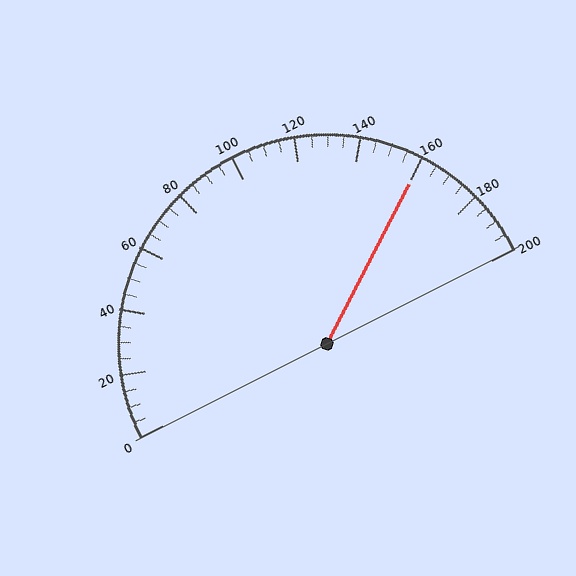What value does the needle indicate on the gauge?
The needle indicates approximately 160.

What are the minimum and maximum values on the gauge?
The gauge ranges from 0 to 200.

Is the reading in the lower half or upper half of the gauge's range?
The reading is in the upper half of the range (0 to 200).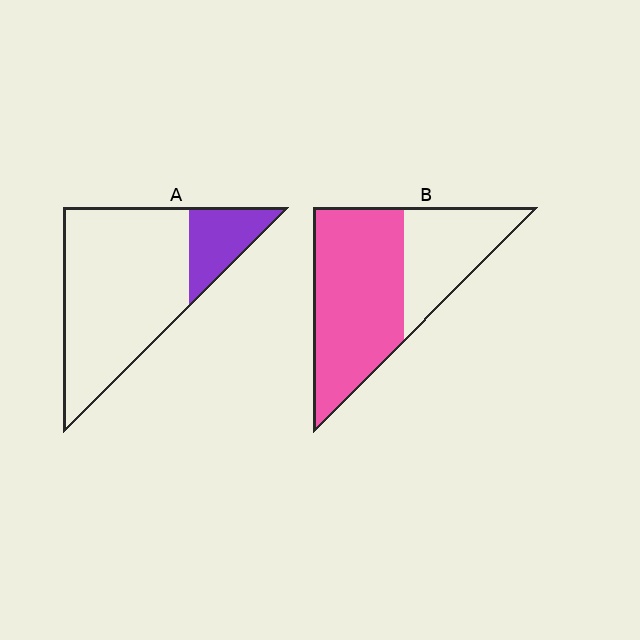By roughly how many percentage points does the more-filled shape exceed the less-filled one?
By roughly 45 percentage points (B over A).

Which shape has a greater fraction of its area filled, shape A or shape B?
Shape B.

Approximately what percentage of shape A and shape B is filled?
A is approximately 20% and B is approximately 65%.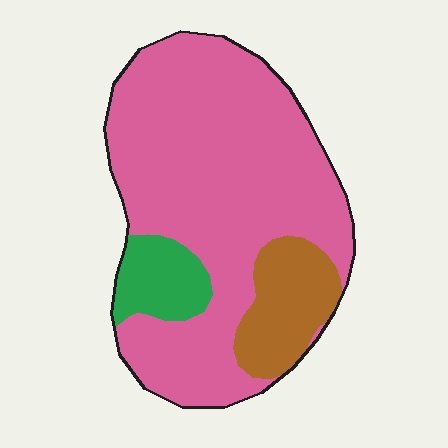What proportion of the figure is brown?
Brown covers roughly 15% of the figure.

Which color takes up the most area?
Pink, at roughly 75%.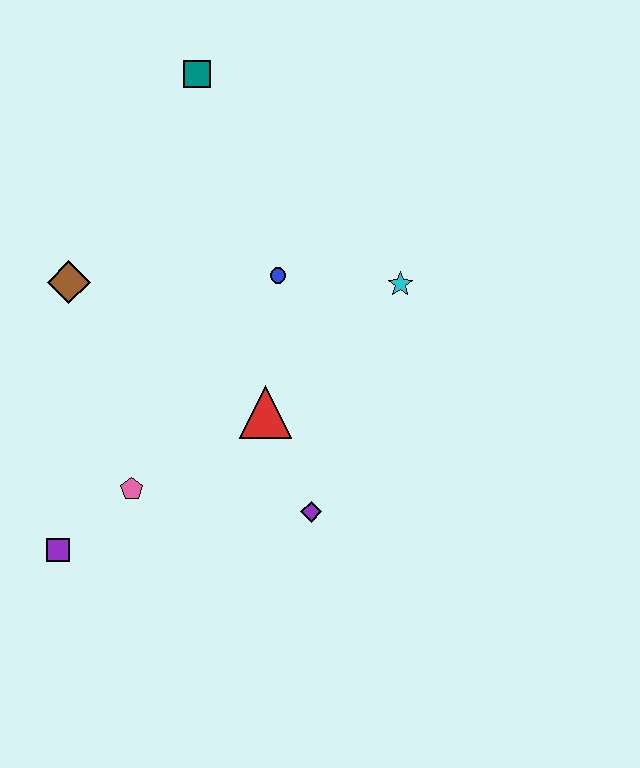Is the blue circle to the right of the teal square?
Yes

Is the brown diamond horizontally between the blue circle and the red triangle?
No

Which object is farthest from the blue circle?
The purple square is farthest from the blue circle.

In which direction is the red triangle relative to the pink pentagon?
The red triangle is to the right of the pink pentagon.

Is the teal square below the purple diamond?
No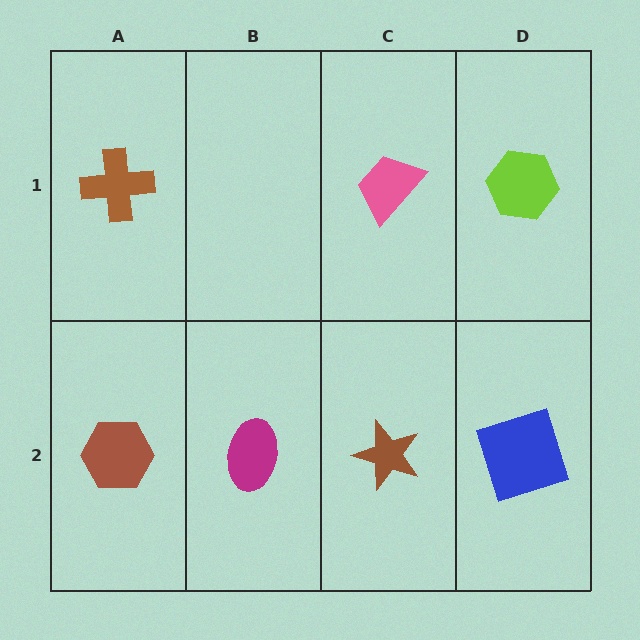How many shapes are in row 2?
4 shapes.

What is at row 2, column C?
A brown star.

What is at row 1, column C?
A pink trapezoid.